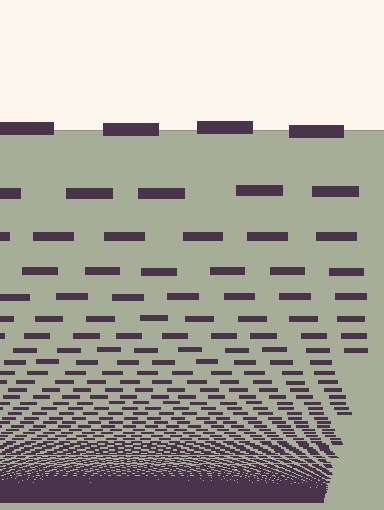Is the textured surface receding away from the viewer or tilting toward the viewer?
The surface appears to tilt toward the viewer. Texture elements get larger and sparser toward the top.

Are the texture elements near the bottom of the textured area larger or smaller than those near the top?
Smaller. The gradient is inverted — elements near the bottom are smaller and denser.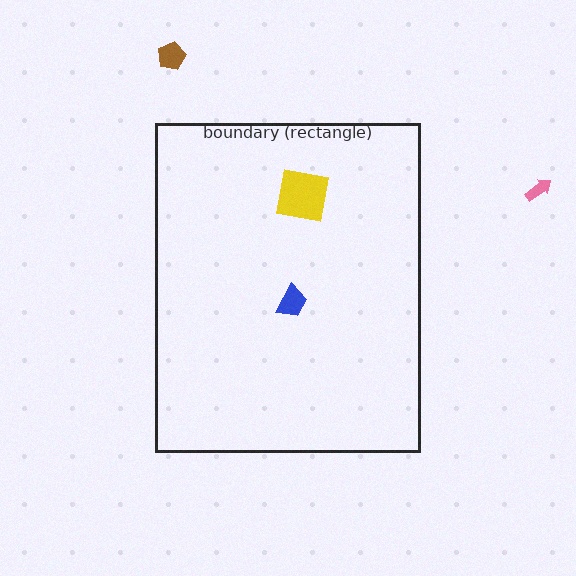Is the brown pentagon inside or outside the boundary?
Outside.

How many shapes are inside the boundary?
2 inside, 2 outside.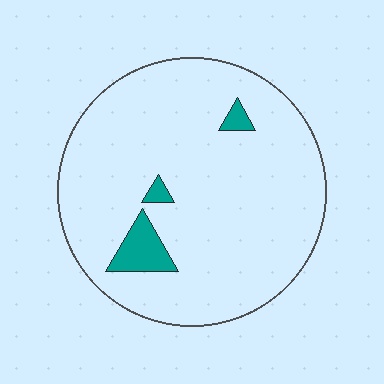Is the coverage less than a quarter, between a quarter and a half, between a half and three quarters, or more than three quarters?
Less than a quarter.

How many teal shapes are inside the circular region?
3.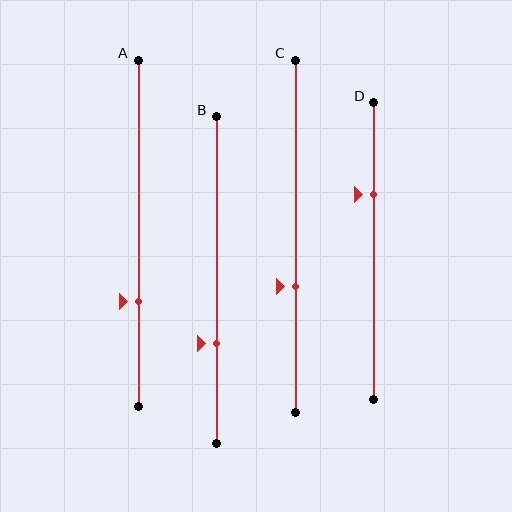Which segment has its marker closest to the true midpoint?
Segment C has its marker closest to the true midpoint.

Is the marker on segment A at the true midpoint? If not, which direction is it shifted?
No, the marker on segment A is shifted downward by about 20% of the segment length.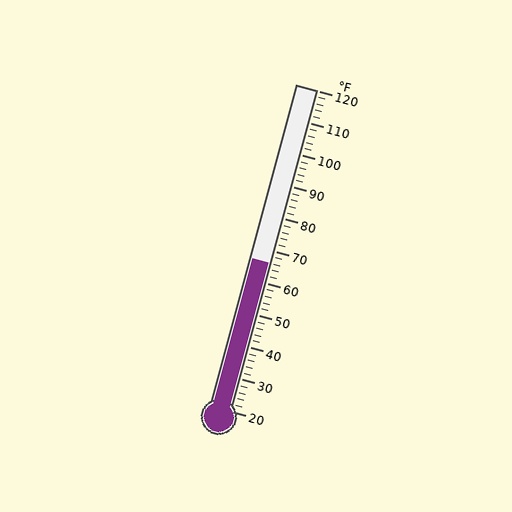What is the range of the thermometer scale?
The thermometer scale ranges from 20°F to 120°F.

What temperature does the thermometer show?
The thermometer shows approximately 66°F.